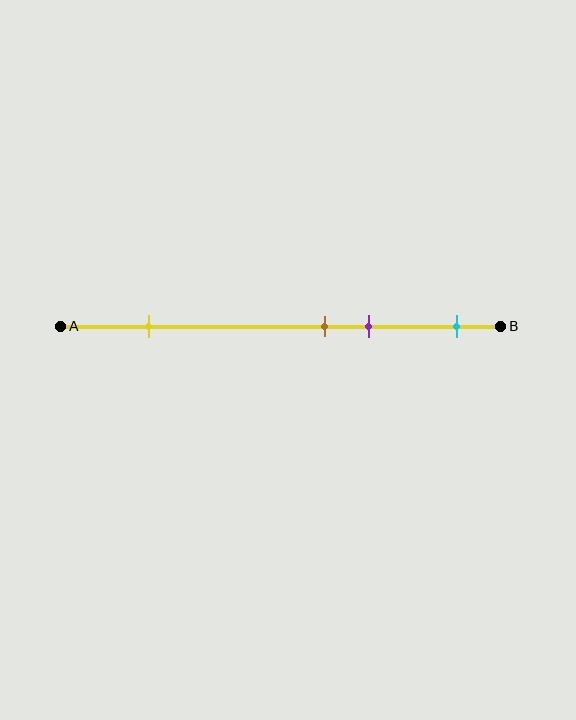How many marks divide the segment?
There are 4 marks dividing the segment.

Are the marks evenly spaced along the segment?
No, the marks are not evenly spaced.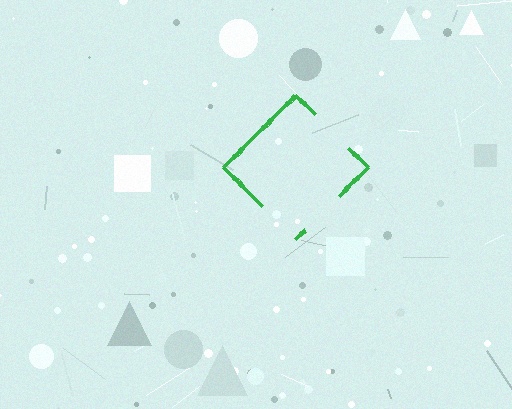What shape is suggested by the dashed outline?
The dashed outline suggests a diamond.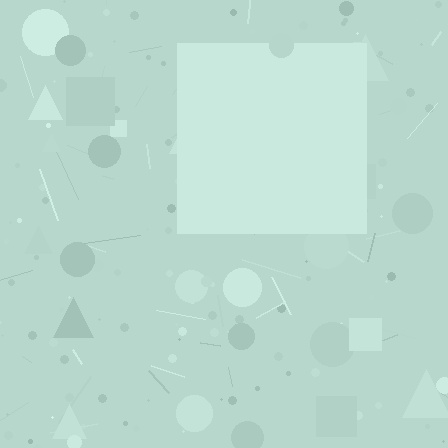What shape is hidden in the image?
A square is hidden in the image.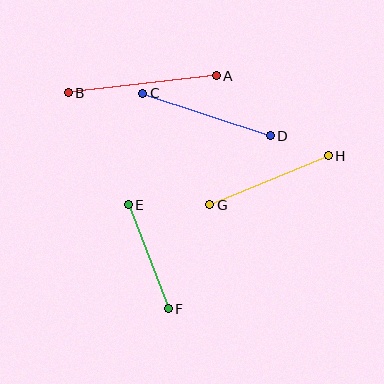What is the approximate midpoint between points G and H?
The midpoint is at approximately (269, 180) pixels.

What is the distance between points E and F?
The distance is approximately 112 pixels.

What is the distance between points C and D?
The distance is approximately 134 pixels.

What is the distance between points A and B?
The distance is approximately 149 pixels.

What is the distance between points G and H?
The distance is approximately 129 pixels.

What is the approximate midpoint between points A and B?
The midpoint is at approximately (142, 84) pixels.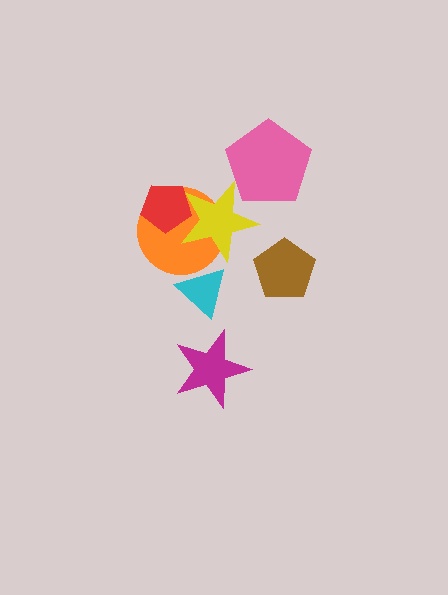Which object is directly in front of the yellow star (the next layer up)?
The pink pentagon is directly in front of the yellow star.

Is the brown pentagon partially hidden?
No, no other shape covers it.